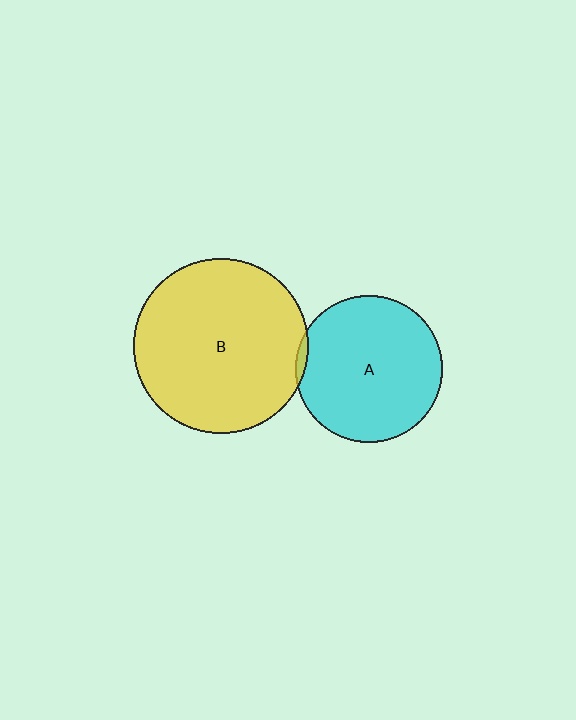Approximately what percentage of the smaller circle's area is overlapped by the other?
Approximately 5%.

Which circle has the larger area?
Circle B (yellow).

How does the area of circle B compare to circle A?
Approximately 1.4 times.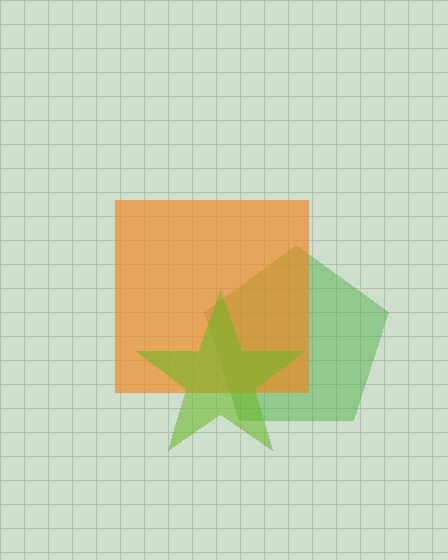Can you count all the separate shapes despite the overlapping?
Yes, there are 3 separate shapes.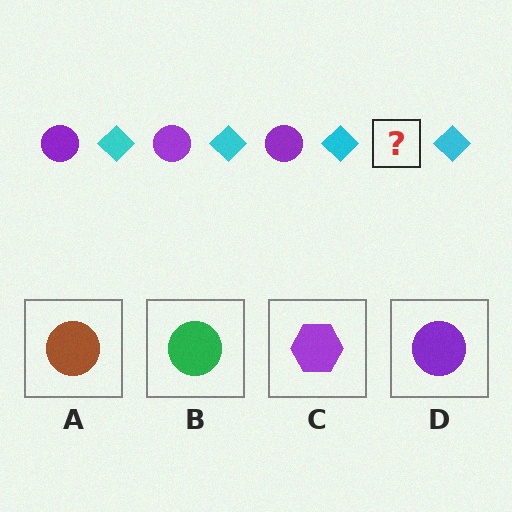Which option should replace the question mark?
Option D.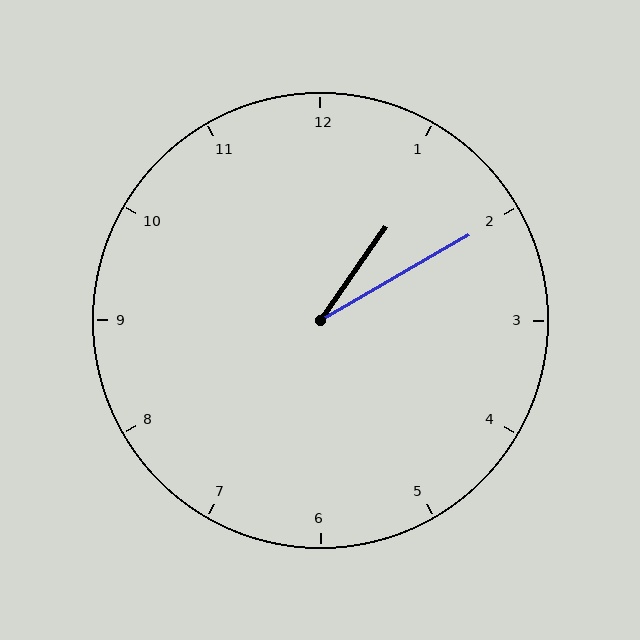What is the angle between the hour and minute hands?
Approximately 25 degrees.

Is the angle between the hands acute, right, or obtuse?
It is acute.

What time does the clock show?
1:10.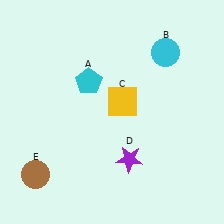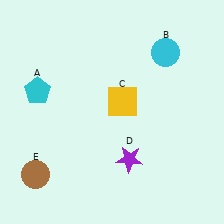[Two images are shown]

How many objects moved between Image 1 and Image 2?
1 object moved between the two images.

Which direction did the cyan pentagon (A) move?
The cyan pentagon (A) moved left.